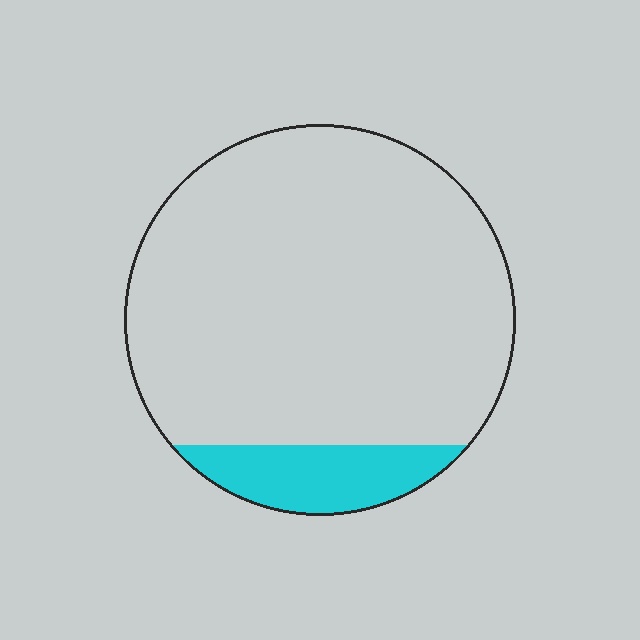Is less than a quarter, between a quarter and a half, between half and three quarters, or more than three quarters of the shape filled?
Less than a quarter.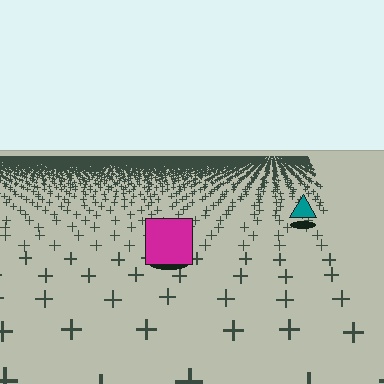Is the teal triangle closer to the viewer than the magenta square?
No. The magenta square is closer — you can tell from the texture gradient: the ground texture is coarser near it.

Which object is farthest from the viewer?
The teal triangle is farthest from the viewer. It appears smaller and the ground texture around it is denser.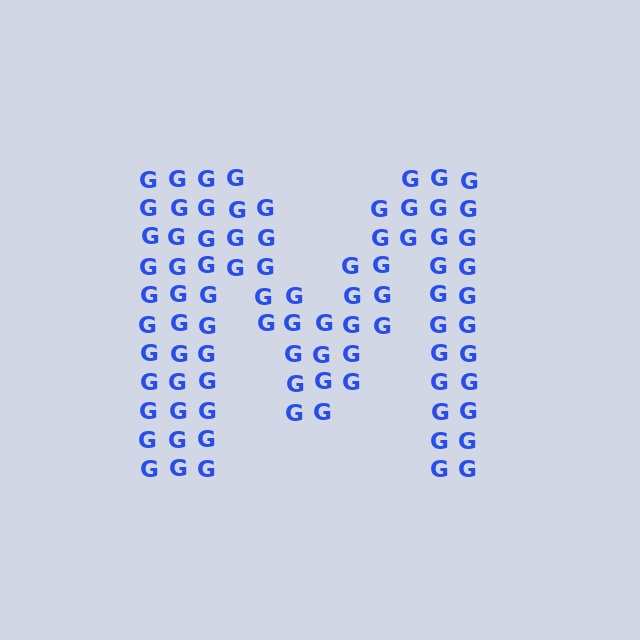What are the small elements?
The small elements are letter G's.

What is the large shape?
The large shape is the letter M.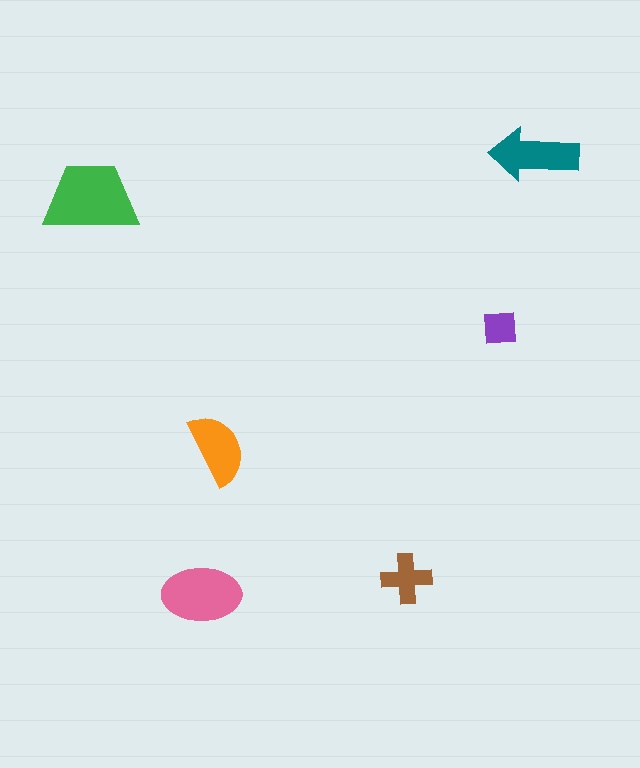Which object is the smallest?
The purple square.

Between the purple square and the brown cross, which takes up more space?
The brown cross.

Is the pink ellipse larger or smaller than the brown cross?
Larger.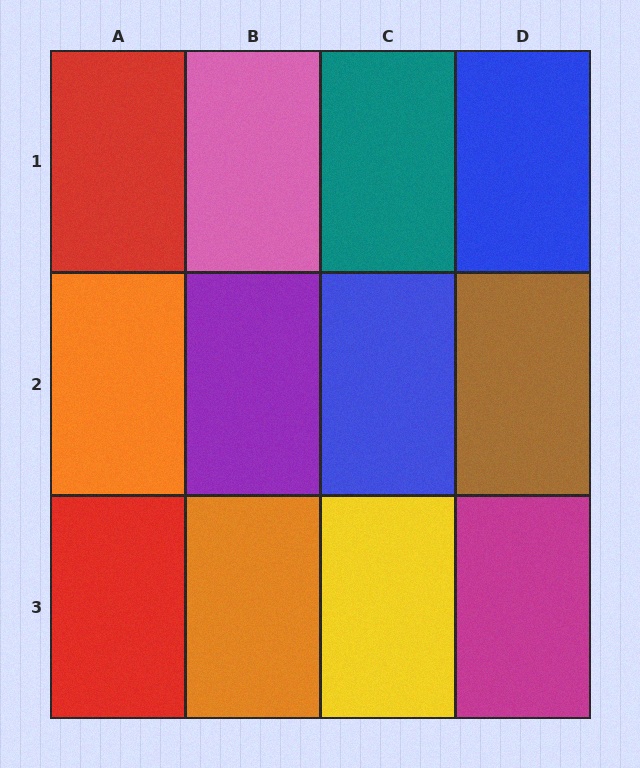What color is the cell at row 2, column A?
Orange.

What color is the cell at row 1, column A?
Red.